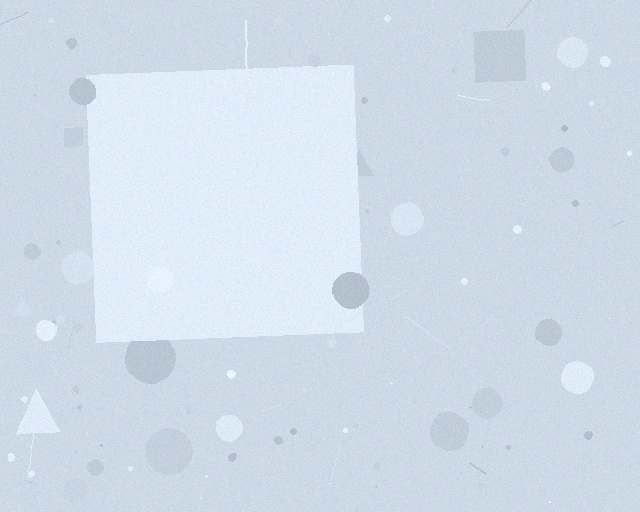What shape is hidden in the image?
A square is hidden in the image.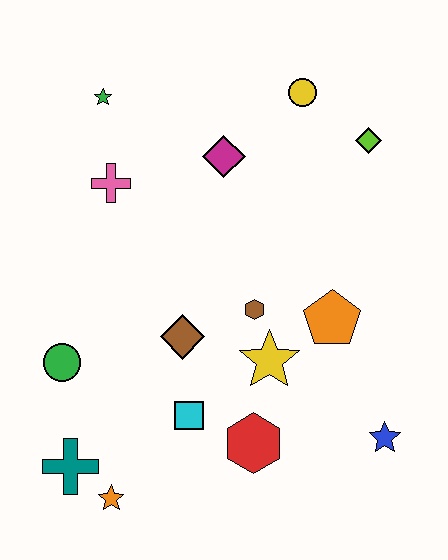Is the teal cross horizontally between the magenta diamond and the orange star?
No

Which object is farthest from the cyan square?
The yellow circle is farthest from the cyan square.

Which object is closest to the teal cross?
The orange star is closest to the teal cross.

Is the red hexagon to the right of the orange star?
Yes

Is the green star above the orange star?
Yes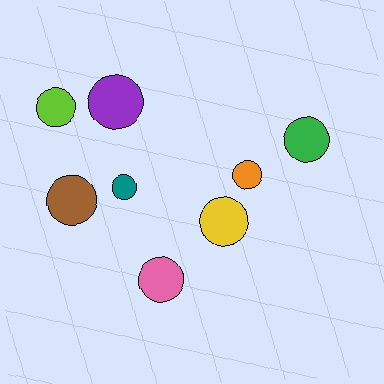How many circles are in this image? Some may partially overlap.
There are 8 circles.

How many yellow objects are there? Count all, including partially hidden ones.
There is 1 yellow object.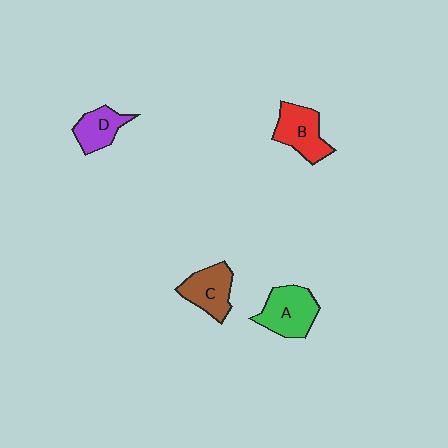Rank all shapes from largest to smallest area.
From largest to smallest: A (green), B (red), C (brown), D (purple).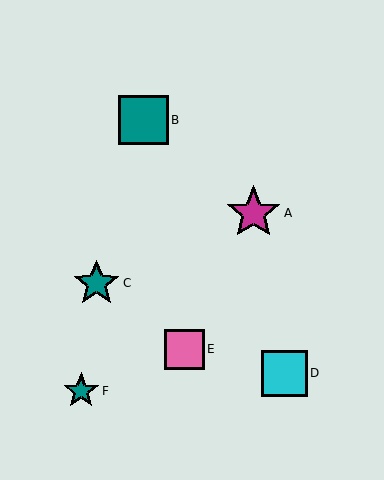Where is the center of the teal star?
The center of the teal star is at (81, 391).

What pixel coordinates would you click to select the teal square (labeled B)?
Click at (144, 120) to select the teal square B.